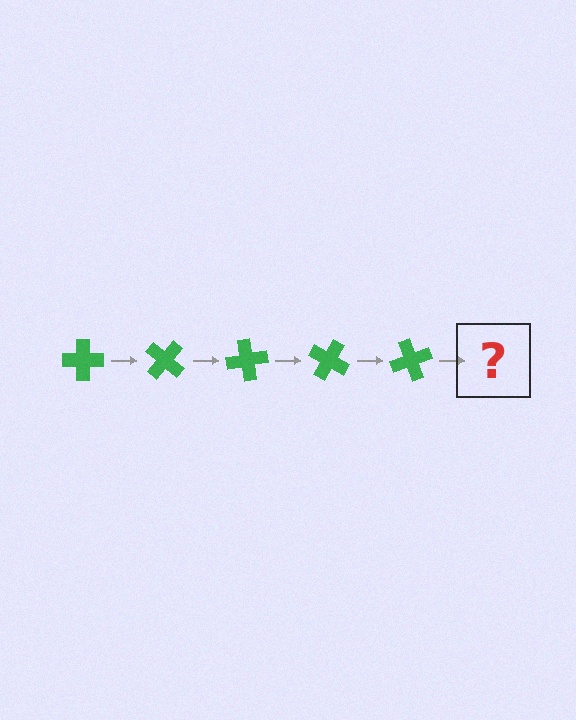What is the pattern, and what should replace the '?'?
The pattern is that the cross rotates 40 degrees each step. The '?' should be a green cross rotated 200 degrees.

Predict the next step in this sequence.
The next step is a green cross rotated 200 degrees.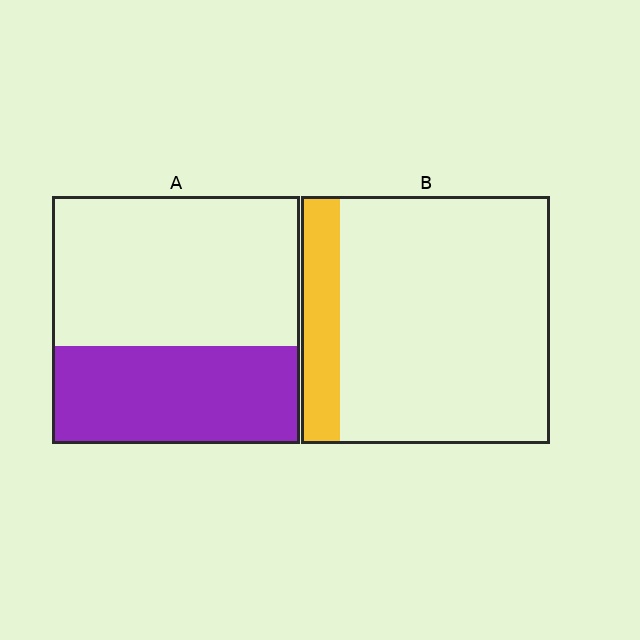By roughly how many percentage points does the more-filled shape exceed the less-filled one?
By roughly 25 percentage points (A over B).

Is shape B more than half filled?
No.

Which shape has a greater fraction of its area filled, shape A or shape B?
Shape A.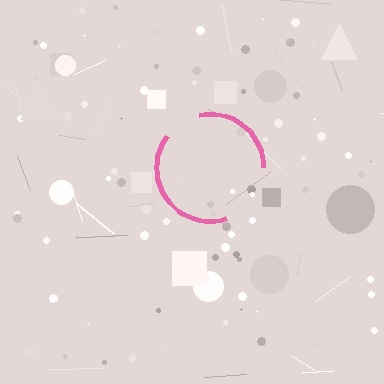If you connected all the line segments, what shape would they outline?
They would outline a circle.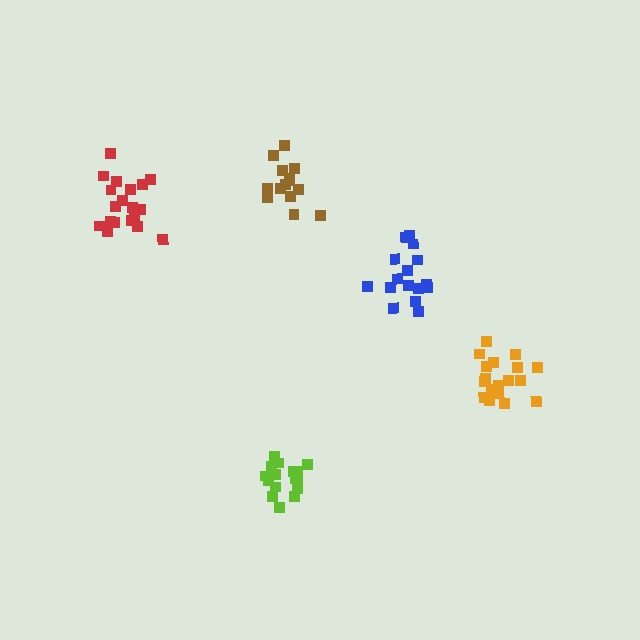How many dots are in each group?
Group 1: 16 dots, Group 2: 20 dots, Group 3: 14 dots, Group 4: 16 dots, Group 5: 18 dots (84 total).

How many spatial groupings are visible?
There are 5 spatial groupings.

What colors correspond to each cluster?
The clusters are colored: lime, red, brown, blue, orange.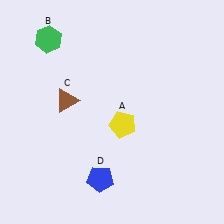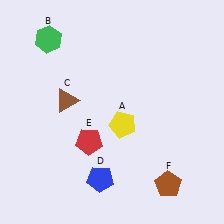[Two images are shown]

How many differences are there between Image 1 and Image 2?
There are 2 differences between the two images.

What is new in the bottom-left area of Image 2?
A red pentagon (E) was added in the bottom-left area of Image 2.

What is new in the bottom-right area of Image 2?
A brown pentagon (F) was added in the bottom-right area of Image 2.